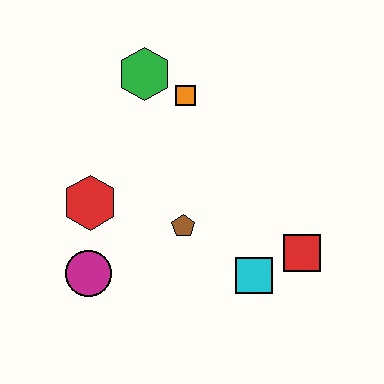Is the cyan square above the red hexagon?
No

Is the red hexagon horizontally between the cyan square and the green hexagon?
No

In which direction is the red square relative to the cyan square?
The red square is to the right of the cyan square.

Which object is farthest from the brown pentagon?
The green hexagon is farthest from the brown pentagon.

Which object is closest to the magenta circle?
The red hexagon is closest to the magenta circle.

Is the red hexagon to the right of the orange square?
No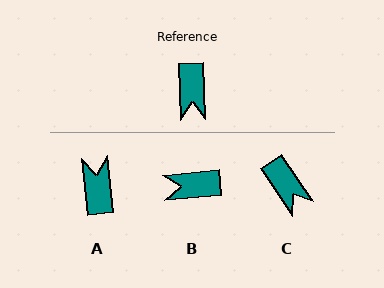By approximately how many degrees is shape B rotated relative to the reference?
Approximately 87 degrees clockwise.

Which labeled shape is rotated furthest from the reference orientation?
A, about 176 degrees away.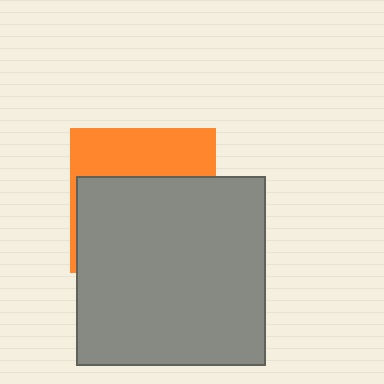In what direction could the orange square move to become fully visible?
The orange square could move up. That would shift it out from behind the gray square entirely.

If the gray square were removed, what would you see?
You would see the complete orange square.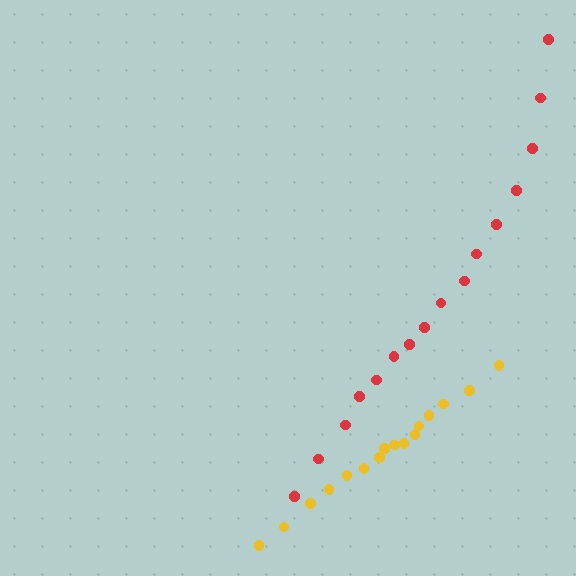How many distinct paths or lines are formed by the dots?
There are 2 distinct paths.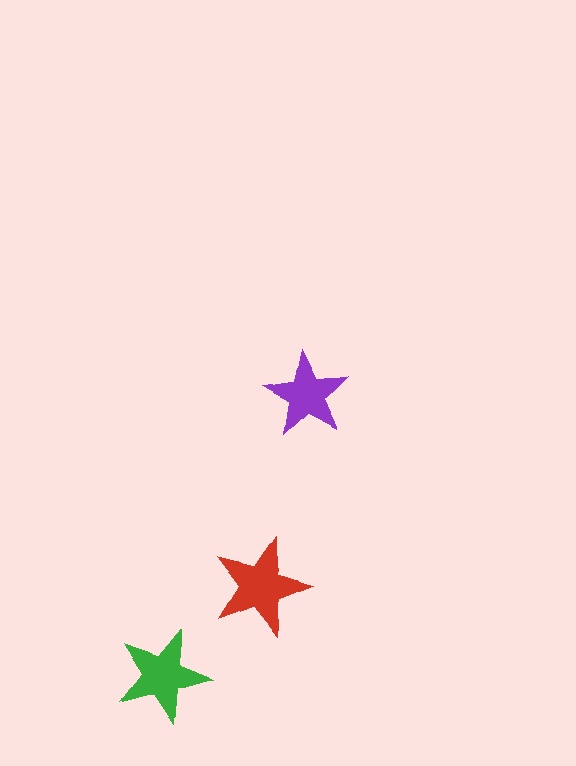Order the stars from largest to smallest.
the red one, the green one, the purple one.